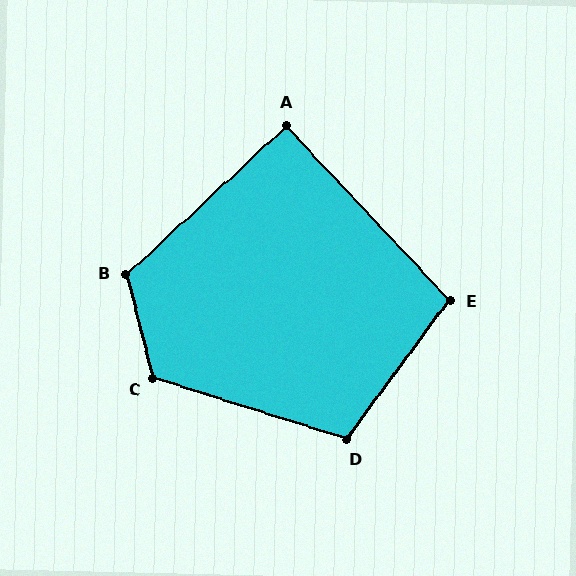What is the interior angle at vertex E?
Approximately 100 degrees (obtuse).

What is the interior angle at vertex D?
Approximately 109 degrees (obtuse).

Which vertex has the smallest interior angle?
A, at approximately 90 degrees.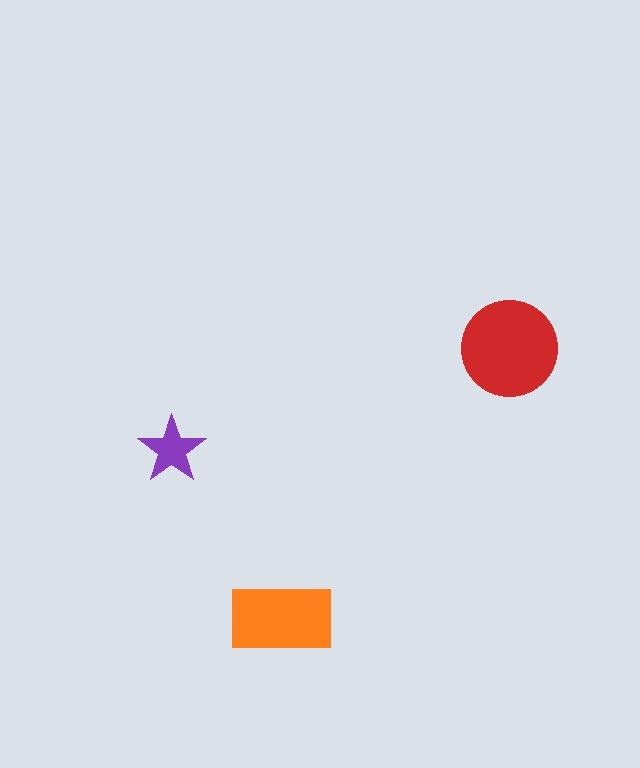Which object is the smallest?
The purple star.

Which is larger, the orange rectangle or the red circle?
The red circle.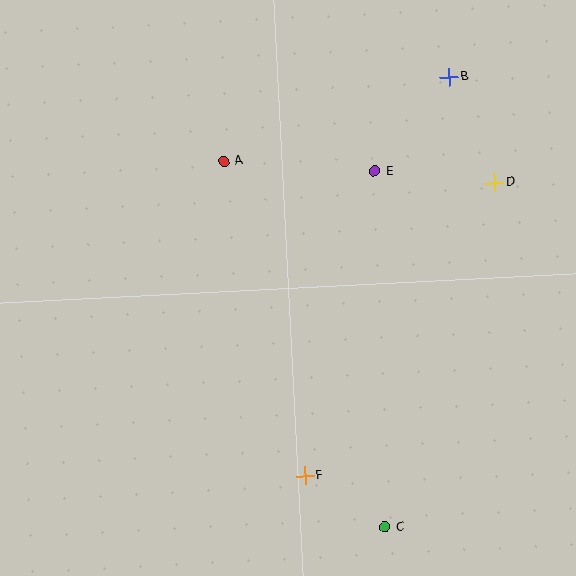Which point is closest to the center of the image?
Point A at (224, 161) is closest to the center.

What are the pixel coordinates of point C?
Point C is at (385, 527).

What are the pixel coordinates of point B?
Point B is at (449, 77).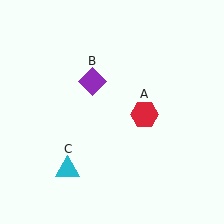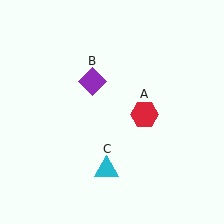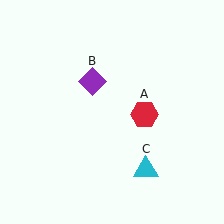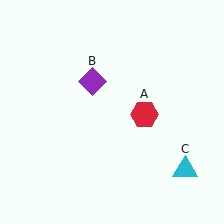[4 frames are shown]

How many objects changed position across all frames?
1 object changed position: cyan triangle (object C).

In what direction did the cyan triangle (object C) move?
The cyan triangle (object C) moved right.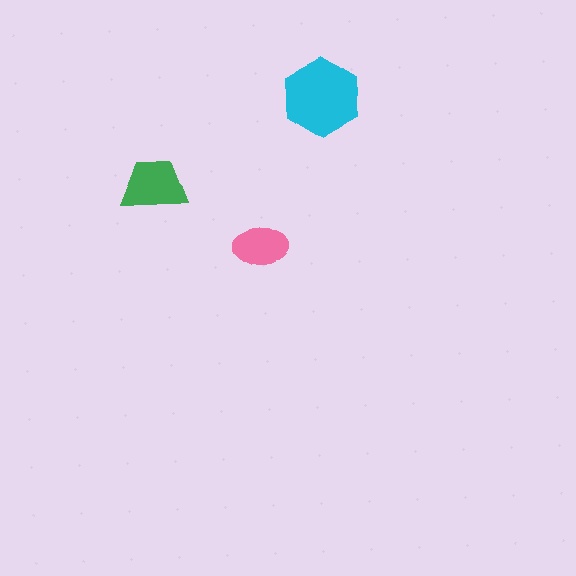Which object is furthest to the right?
The cyan hexagon is rightmost.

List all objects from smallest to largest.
The pink ellipse, the green trapezoid, the cyan hexagon.